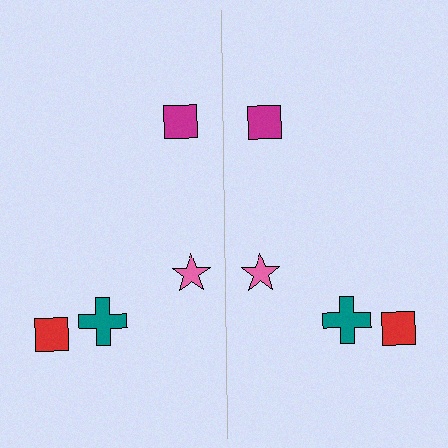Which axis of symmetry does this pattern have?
The pattern has a vertical axis of symmetry running through the center of the image.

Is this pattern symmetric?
Yes, this pattern has bilateral (reflection) symmetry.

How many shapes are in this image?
There are 8 shapes in this image.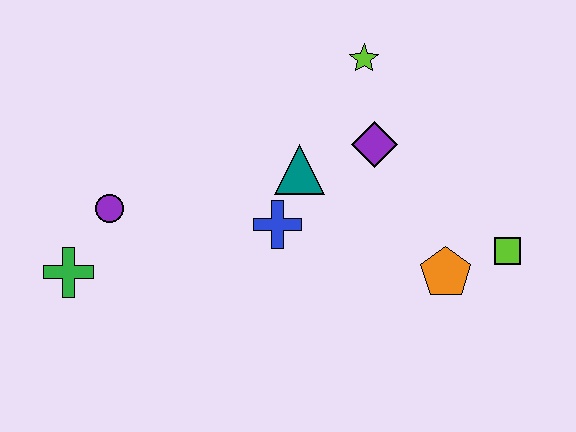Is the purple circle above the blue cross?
Yes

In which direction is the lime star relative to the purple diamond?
The lime star is above the purple diamond.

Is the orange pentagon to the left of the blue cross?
No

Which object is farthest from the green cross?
The lime square is farthest from the green cross.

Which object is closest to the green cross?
The purple circle is closest to the green cross.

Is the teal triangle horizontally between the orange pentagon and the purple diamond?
No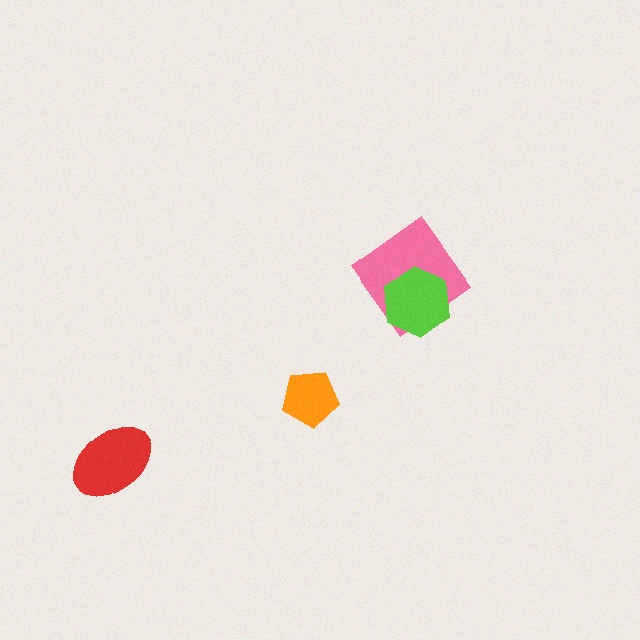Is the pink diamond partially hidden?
Yes, it is partially covered by another shape.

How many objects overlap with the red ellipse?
0 objects overlap with the red ellipse.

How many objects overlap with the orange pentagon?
0 objects overlap with the orange pentagon.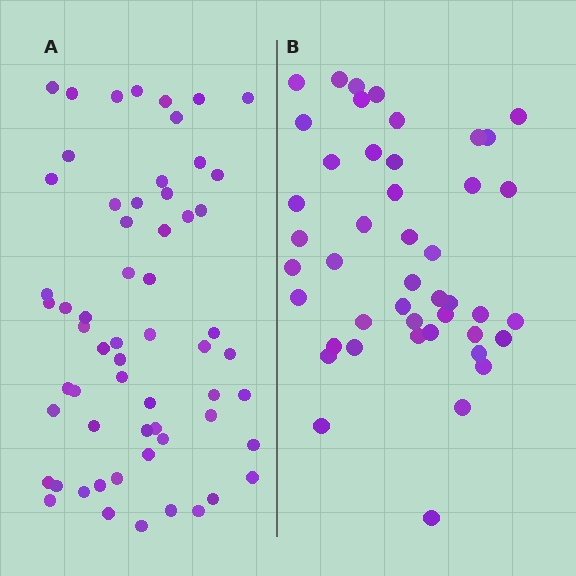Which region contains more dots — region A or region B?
Region A (the left region) has more dots.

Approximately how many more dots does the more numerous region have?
Region A has approximately 15 more dots than region B.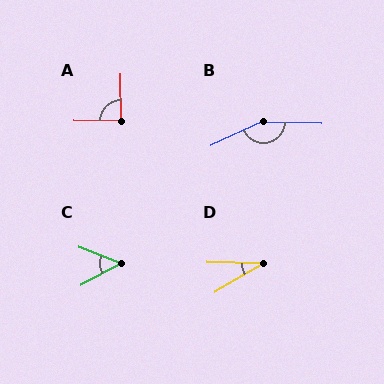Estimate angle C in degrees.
Approximately 49 degrees.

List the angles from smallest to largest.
D (32°), C (49°), A (89°), B (154°).